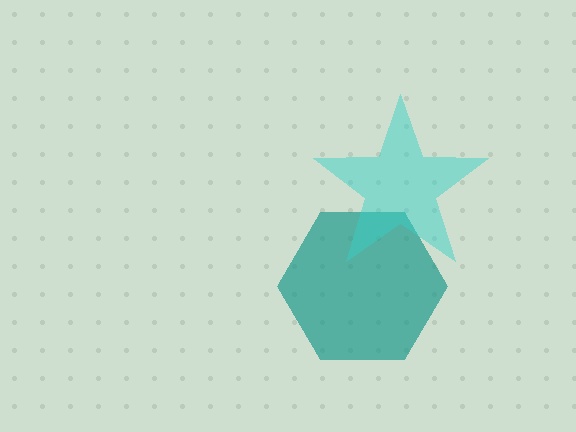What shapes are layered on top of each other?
The layered shapes are: a teal hexagon, a cyan star.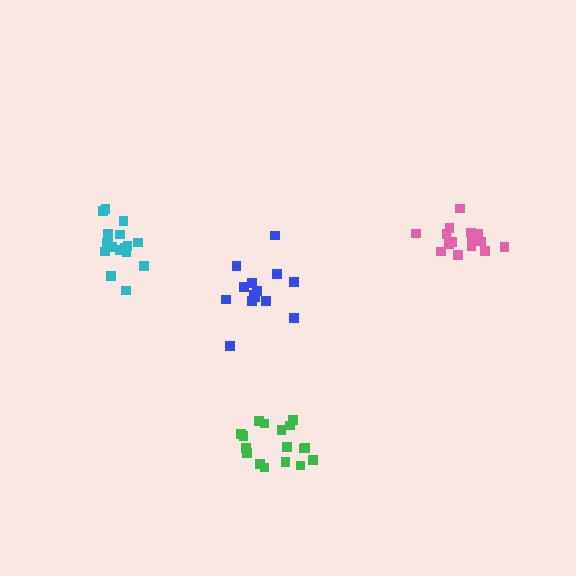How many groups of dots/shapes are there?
There are 4 groups.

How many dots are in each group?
Group 1: 17 dots, Group 2: 15 dots, Group 3: 14 dots, Group 4: 17 dots (63 total).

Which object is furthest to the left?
The cyan cluster is leftmost.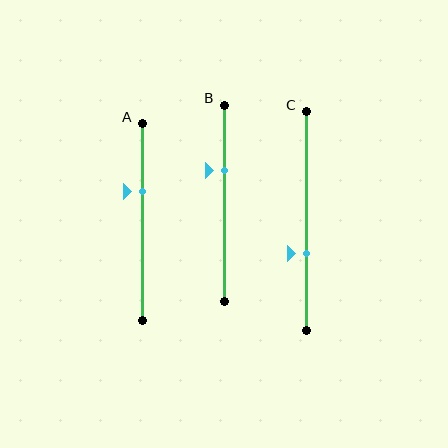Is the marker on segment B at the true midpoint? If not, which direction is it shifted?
No, the marker on segment B is shifted upward by about 17% of the segment length.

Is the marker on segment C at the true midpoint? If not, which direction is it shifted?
No, the marker on segment C is shifted downward by about 15% of the segment length.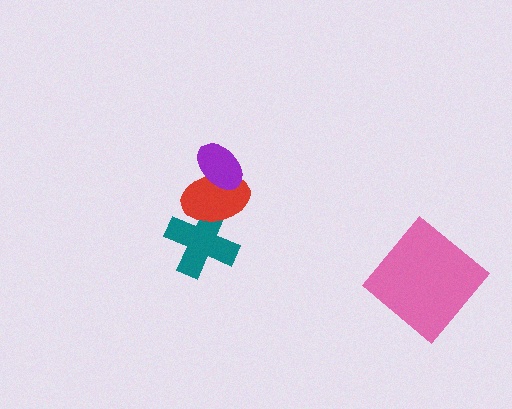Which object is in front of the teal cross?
The red ellipse is in front of the teal cross.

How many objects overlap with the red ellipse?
2 objects overlap with the red ellipse.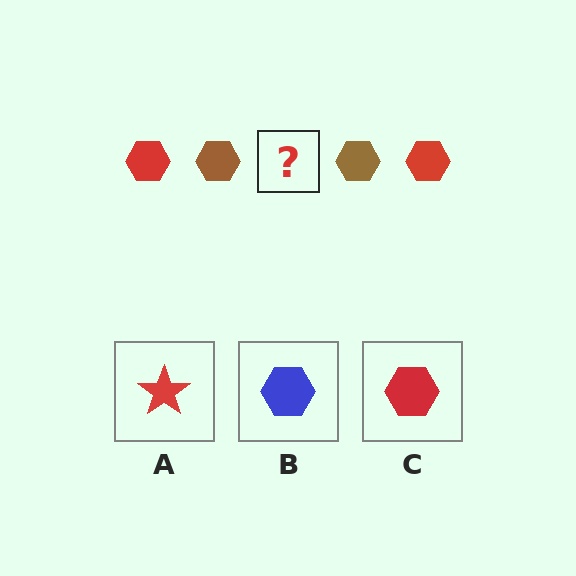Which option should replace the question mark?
Option C.